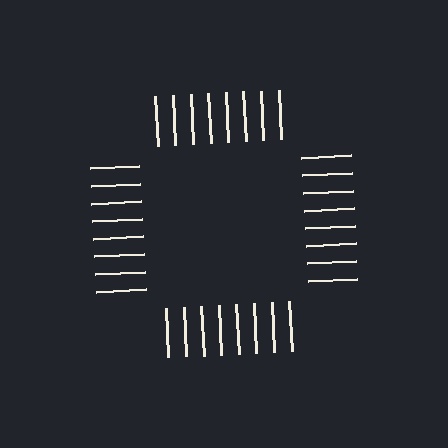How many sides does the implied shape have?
4 sides — the line-ends trace a square.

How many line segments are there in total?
32 — 8 along each of the 4 edges.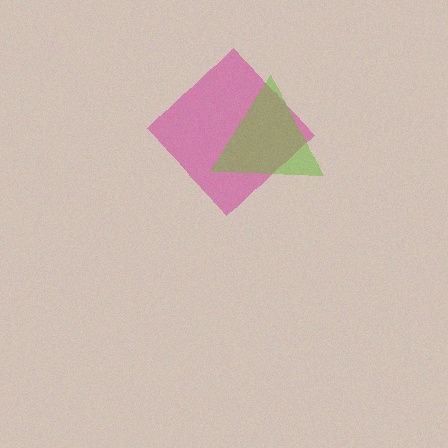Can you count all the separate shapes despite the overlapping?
Yes, there are 2 separate shapes.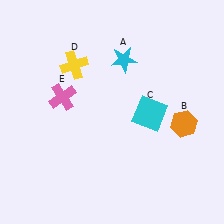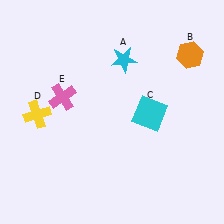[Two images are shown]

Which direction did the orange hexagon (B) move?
The orange hexagon (B) moved up.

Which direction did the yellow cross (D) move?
The yellow cross (D) moved down.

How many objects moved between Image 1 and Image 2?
2 objects moved between the two images.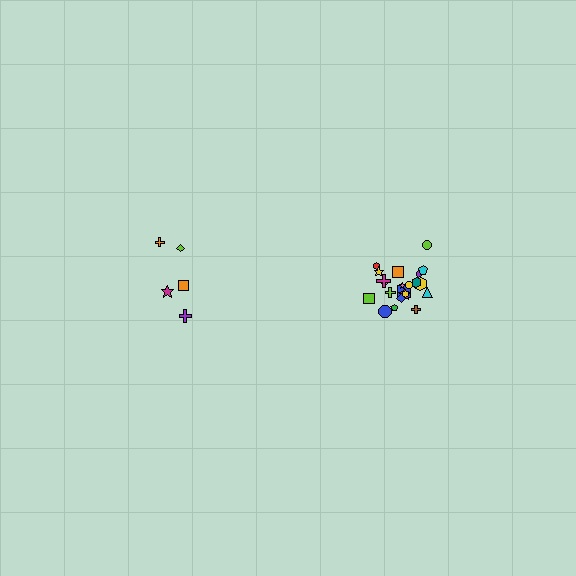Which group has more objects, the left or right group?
The right group.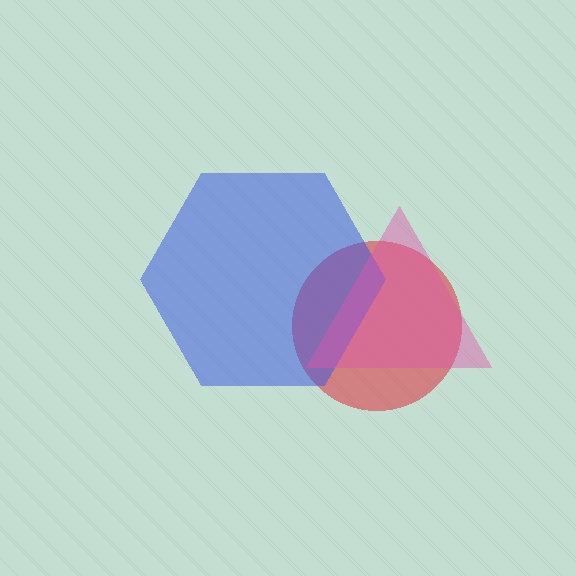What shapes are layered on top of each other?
The layered shapes are: a red circle, a blue hexagon, a pink triangle.